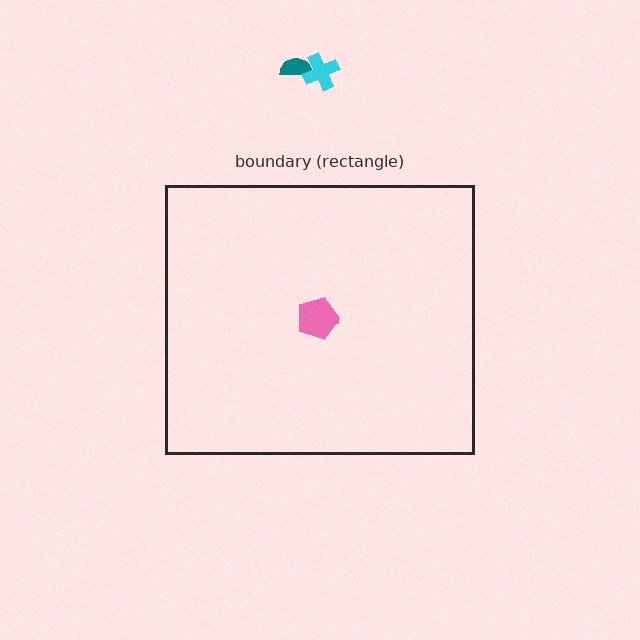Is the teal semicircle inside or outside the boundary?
Outside.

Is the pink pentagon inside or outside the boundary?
Inside.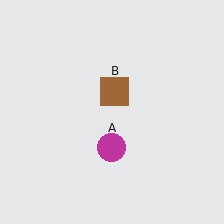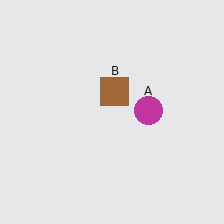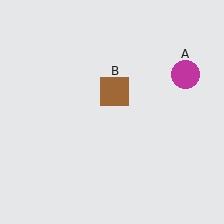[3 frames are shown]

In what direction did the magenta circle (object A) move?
The magenta circle (object A) moved up and to the right.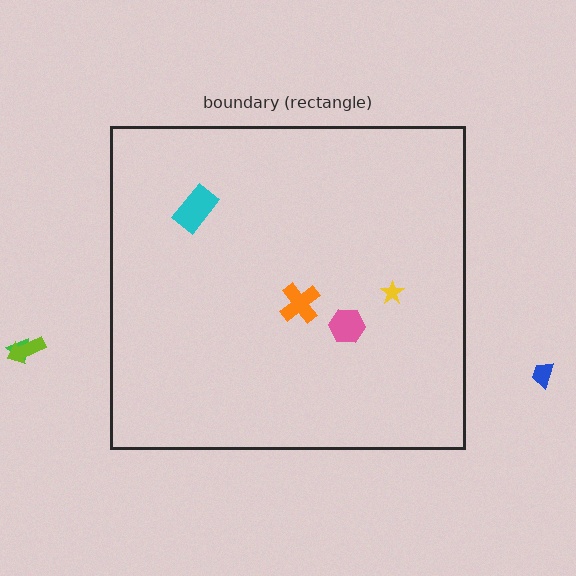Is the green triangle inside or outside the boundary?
Outside.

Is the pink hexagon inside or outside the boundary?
Inside.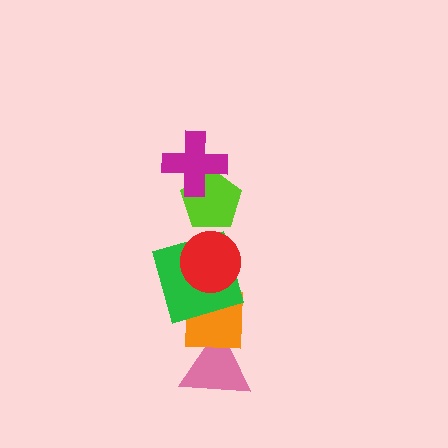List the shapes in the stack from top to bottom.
From top to bottom: the magenta cross, the lime pentagon, the red circle, the green square, the orange square, the pink triangle.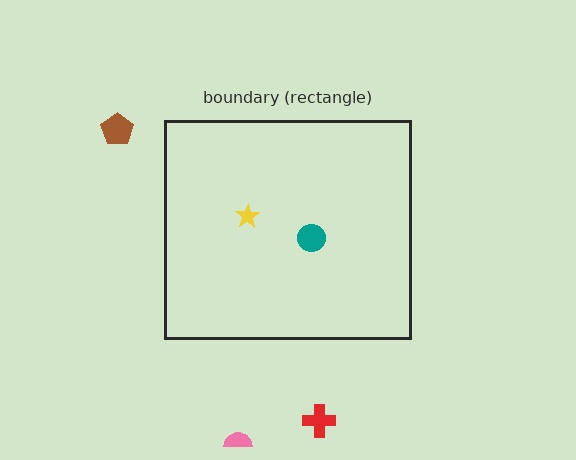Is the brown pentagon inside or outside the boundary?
Outside.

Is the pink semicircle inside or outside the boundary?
Outside.